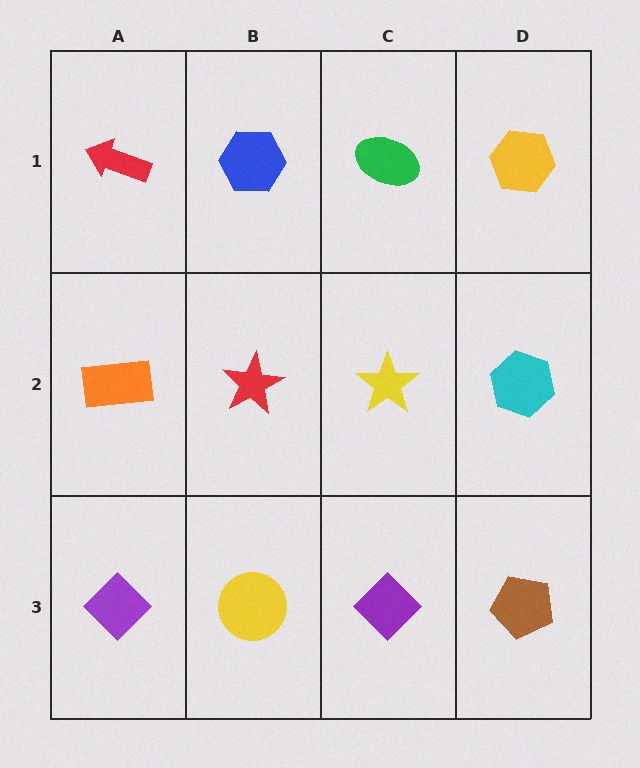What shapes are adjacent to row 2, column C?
A green ellipse (row 1, column C), a purple diamond (row 3, column C), a red star (row 2, column B), a cyan hexagon (row 2, column D).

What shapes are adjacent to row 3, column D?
A cyan hexagon (row 2, column D), a purple diamond (row 3, column C).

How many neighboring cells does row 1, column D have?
2.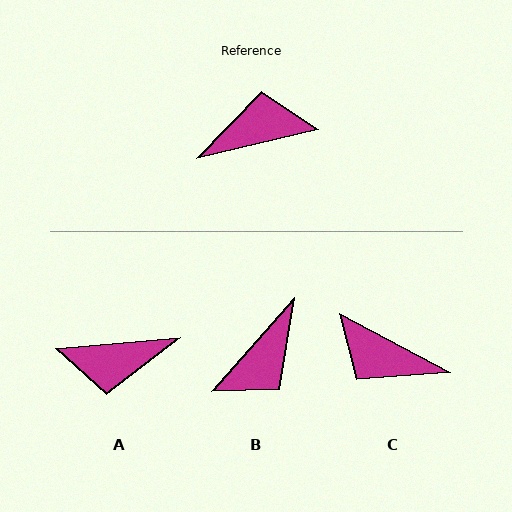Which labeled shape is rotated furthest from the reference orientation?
A, about 171 degrees away.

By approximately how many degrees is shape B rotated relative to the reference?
Approximately 145 degrees clockwise.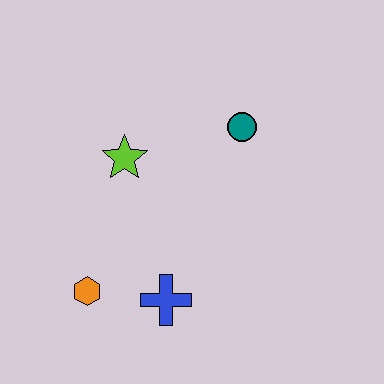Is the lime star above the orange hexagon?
Yes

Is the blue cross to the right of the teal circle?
No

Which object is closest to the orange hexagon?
The blue cross is closest to the orange hexagon.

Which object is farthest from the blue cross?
The teal circle is farthest from the blue cross.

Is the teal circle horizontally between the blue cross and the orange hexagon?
No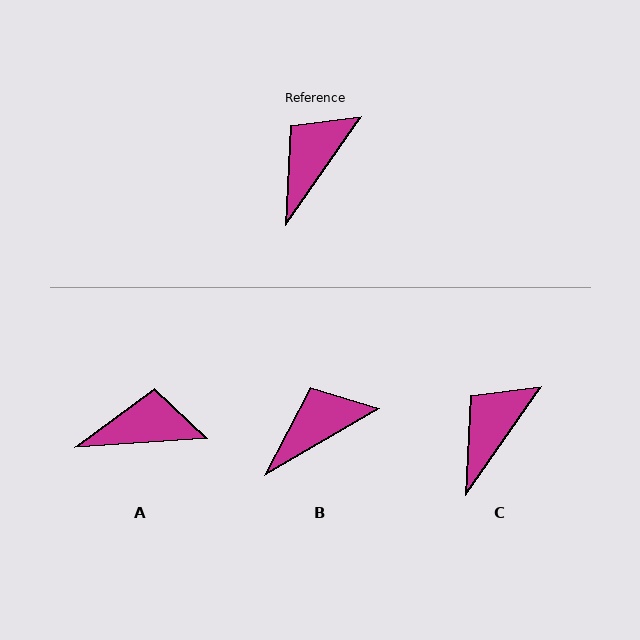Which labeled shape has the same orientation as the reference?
C.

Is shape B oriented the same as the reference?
No, it is off by about 25 degrees.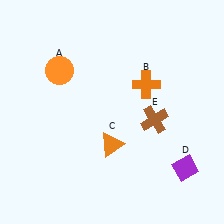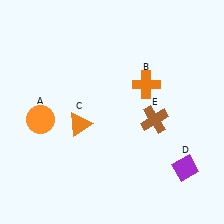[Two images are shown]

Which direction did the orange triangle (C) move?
The orange triangle (C) moved left.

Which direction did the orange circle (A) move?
The orange circle (A) moved down.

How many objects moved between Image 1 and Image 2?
2 objects moved between the two images.